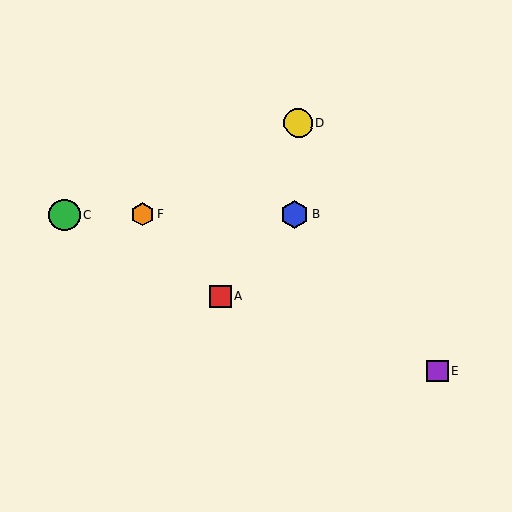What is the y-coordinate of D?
Object D is at y≈123.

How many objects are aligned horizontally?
3 objects (B, C, F) are aligned horizontally.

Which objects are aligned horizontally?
Objects B, C, F are aligned horizontally.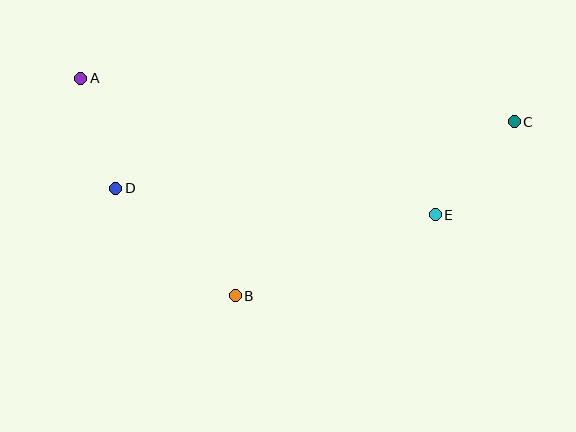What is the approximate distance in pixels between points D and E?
The distance between D and E is approximately 320 pixels.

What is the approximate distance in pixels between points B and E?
The distance between B and E is approximately 216 pixels.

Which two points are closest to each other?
Points A and D are closest to each other.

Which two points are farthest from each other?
Points A and C are farthest from each other.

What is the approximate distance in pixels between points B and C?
The distance between B and C is approximately 328 pixels.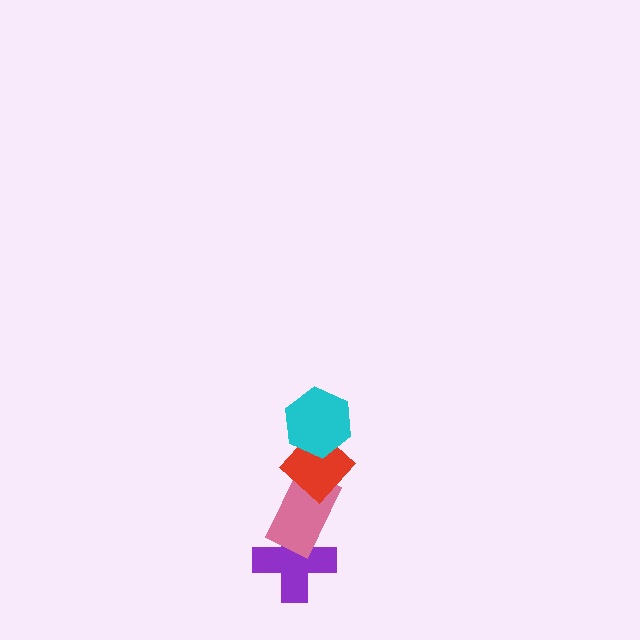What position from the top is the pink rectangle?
The pink rectangle is 3rd from the top.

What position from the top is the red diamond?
The red diamond is 2nd from the top.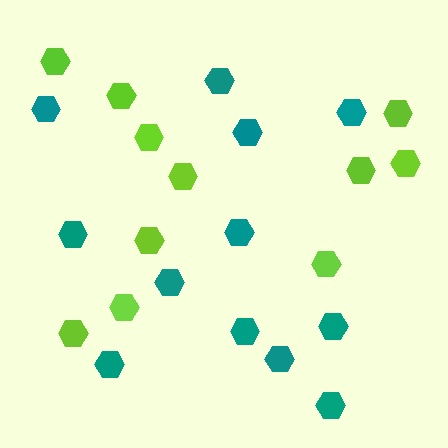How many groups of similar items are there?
There are 2 groups: one group of lime hexagons (11) and one group of teal hexagons (12).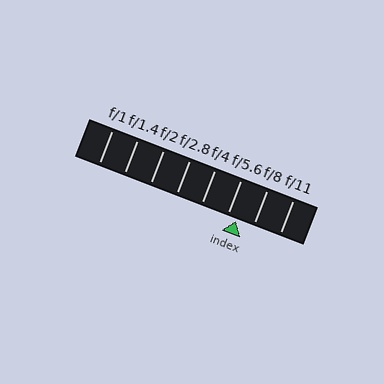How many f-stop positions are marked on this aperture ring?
There are 8 f-stop positions marked.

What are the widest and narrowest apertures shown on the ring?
The widest aperture shown is f/1 and the narrowest is f/11.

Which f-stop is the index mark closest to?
The index mark is closest to f/5.6.